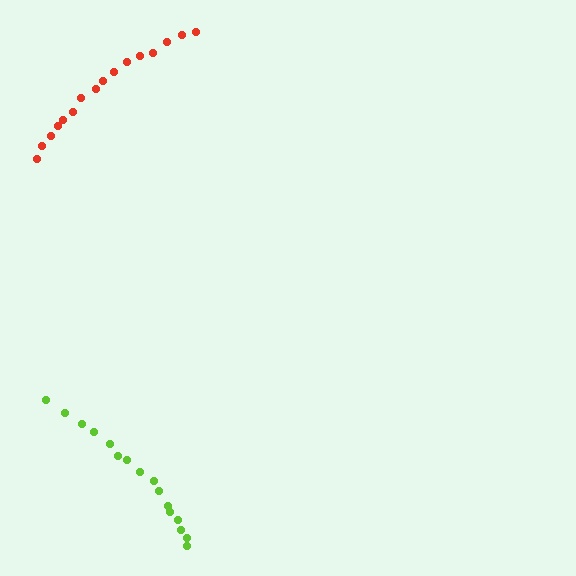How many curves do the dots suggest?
There are 2 distinct paths.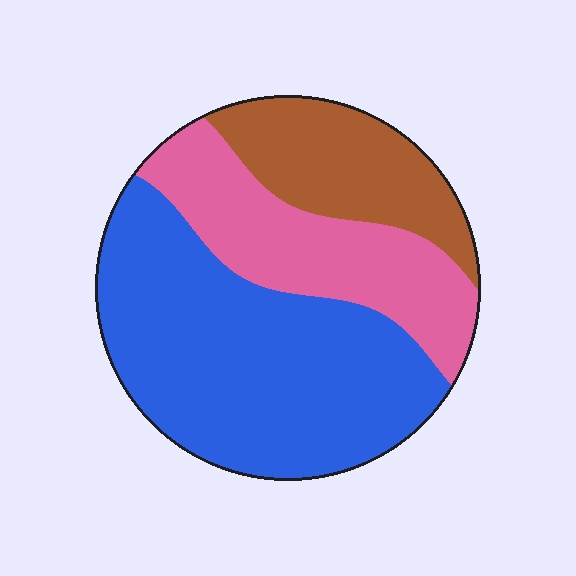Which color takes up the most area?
Blue, at roughly 50%.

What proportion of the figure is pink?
Pink covers 27% of the figure.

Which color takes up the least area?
Brown, at roughly 20%.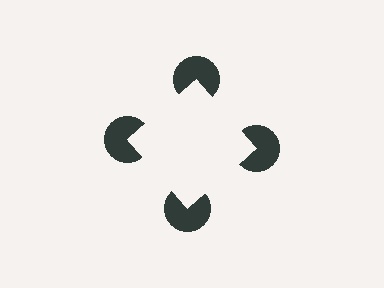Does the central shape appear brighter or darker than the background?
It typically appears slightly brighter than the background, even though no actual brightness change is drawn.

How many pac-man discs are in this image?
There are 4 — one at each vertex of the illusory square.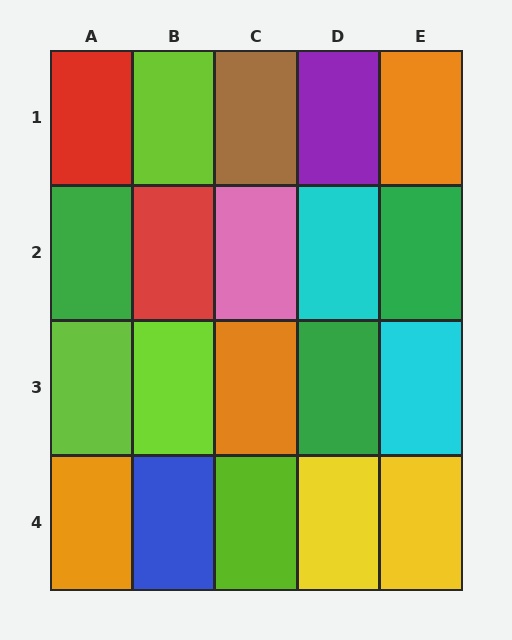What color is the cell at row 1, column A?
Red.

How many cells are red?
2 cells are red.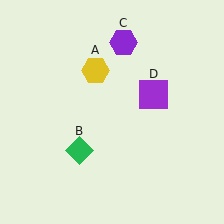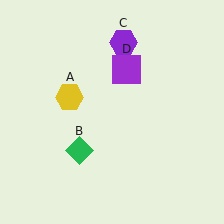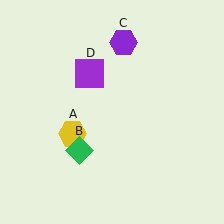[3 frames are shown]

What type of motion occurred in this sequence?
The yellow hexagon (object A), purple square (object D) rotated counterclockwise around the center of the scene.